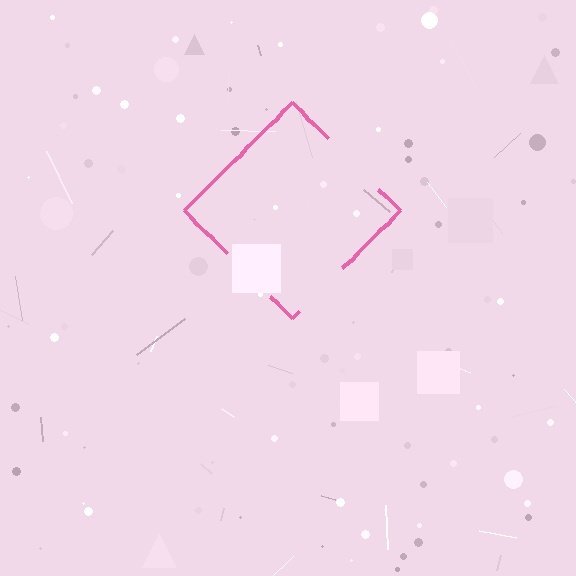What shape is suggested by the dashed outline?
The dashed outline suggests a diamond.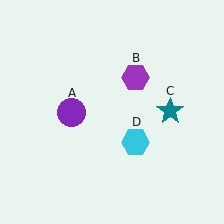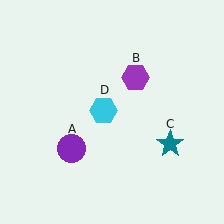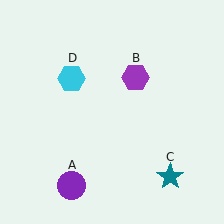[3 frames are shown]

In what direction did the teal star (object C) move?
The teal star (object C) moved down.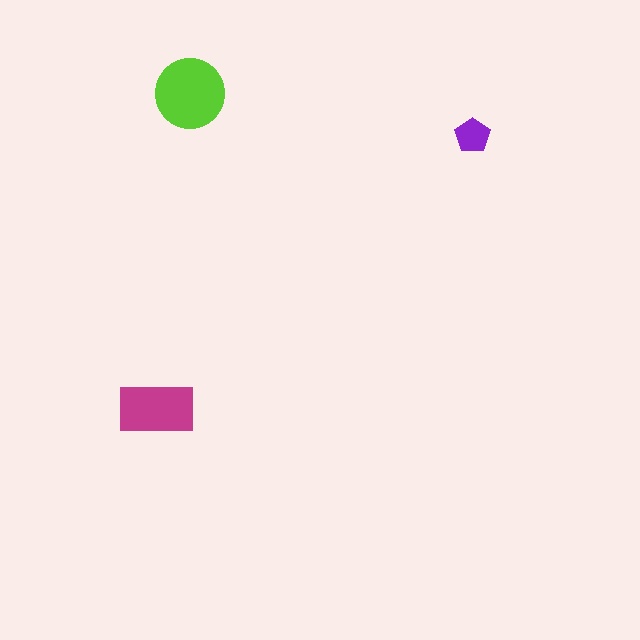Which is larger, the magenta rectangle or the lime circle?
The lime circle.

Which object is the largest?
The lime circle.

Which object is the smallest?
The purple pentagon.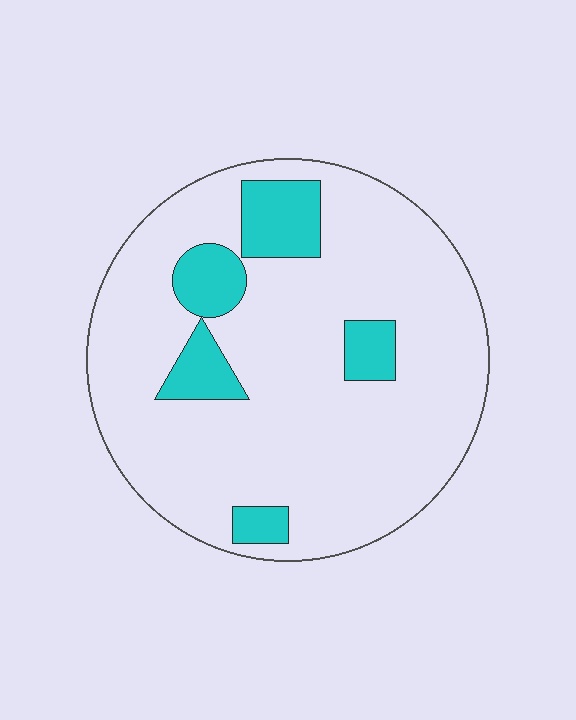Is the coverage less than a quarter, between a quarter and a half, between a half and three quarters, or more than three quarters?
Less than a quarter.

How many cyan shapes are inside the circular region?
5.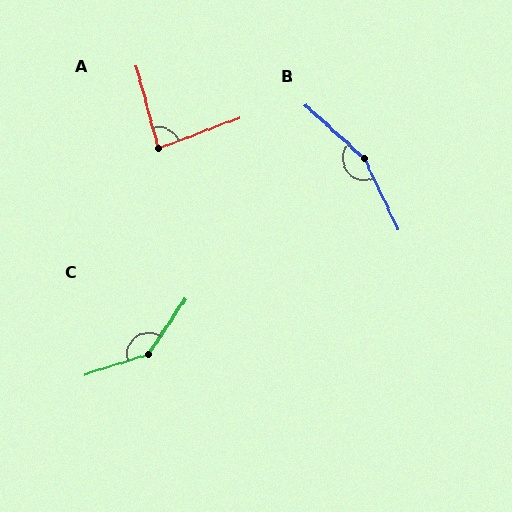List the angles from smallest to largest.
A (85°), C (142°), B (158°).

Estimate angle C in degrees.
Approximately 142 degrees.